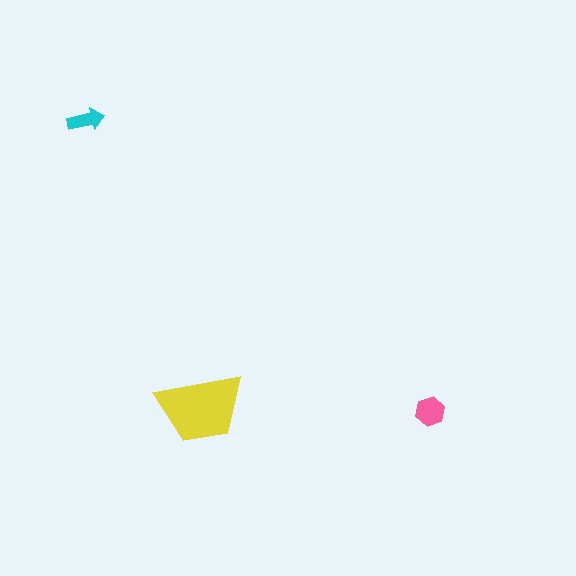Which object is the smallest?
The cyan arrow.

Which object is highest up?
The cyan arrow is topmost.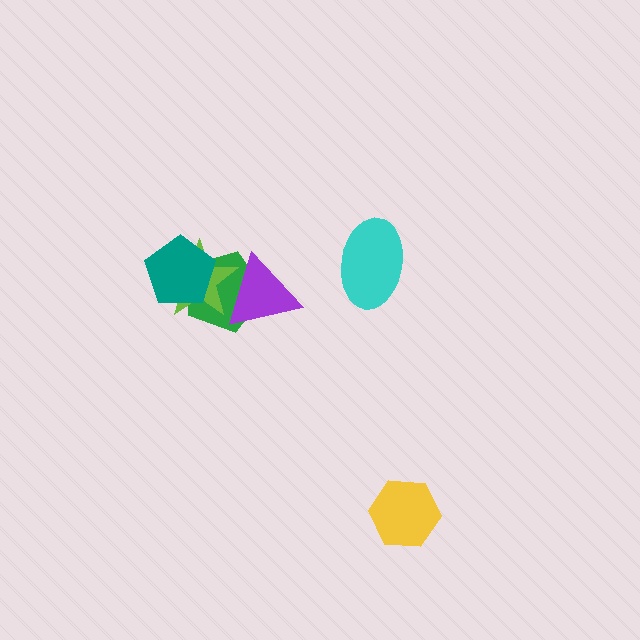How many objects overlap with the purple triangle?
2 objects overlap with the purple triangle.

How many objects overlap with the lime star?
3 objects overlap with the lime star.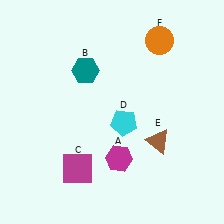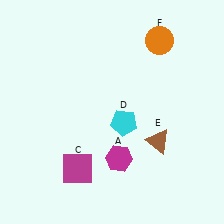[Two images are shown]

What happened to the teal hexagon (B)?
The teal hexagon (B) was removed in Image 2. It was in the top-left area of Image 1.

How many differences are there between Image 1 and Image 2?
There is 1 difference between the two images.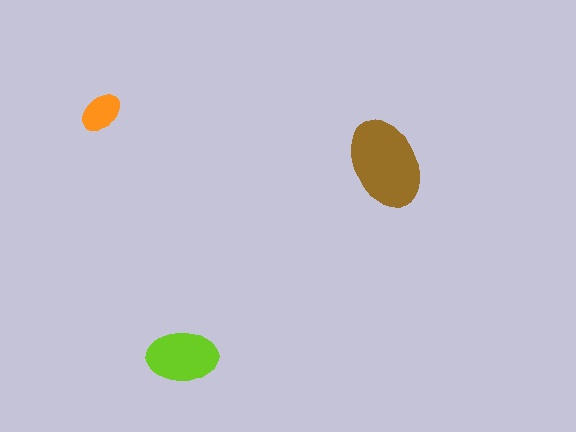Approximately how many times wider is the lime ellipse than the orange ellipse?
About 1.5 times wider.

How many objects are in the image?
There are 3 objects in the image.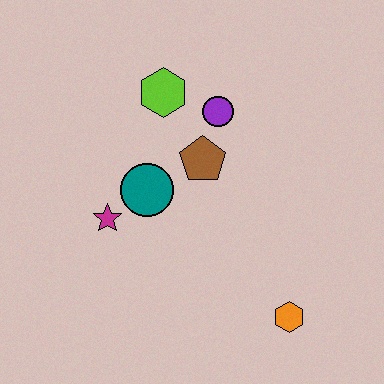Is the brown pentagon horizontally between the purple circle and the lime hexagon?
Yes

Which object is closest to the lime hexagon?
The purple circle is closest to the lime hexagon.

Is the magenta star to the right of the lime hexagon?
No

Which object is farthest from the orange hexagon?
The lime hexagon is farthest from the orange hexagon.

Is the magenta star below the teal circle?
Yes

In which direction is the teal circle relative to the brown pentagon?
The teal circle is to the left of the brown pentagon.